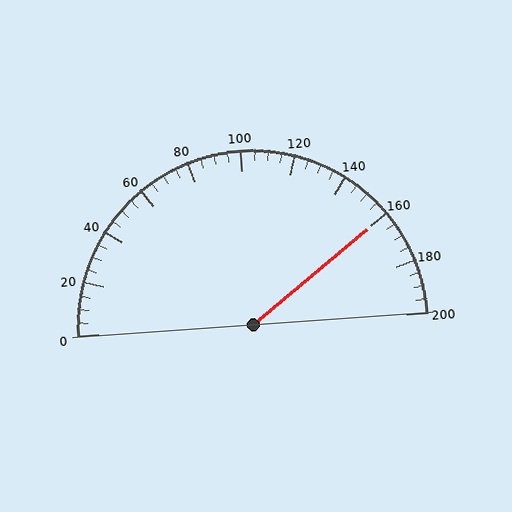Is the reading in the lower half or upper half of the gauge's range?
The reading is in the upper half of the range (0 to 200).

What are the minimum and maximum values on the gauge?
The gauge ranges from 0 to 200.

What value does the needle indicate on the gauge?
The needle indicates approximately 160.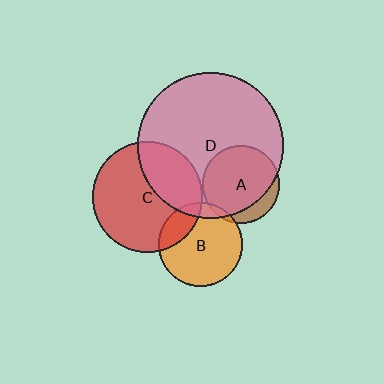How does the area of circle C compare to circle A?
Approximately 2.0 times.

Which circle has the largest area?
Circle D (pink).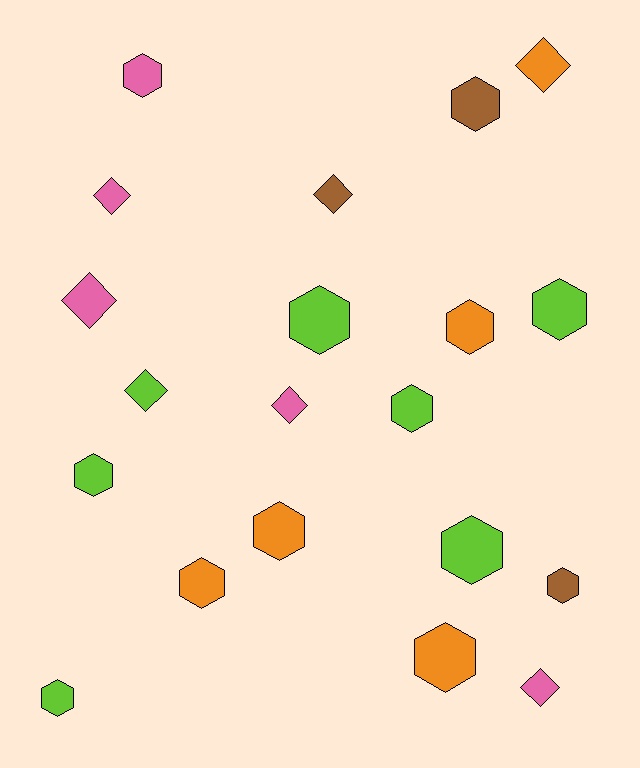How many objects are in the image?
There are 20 objects.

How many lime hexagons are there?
There are 6 lime hexagons.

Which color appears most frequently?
Lime, with 7 objects.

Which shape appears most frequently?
Hexagon, with 13 objects.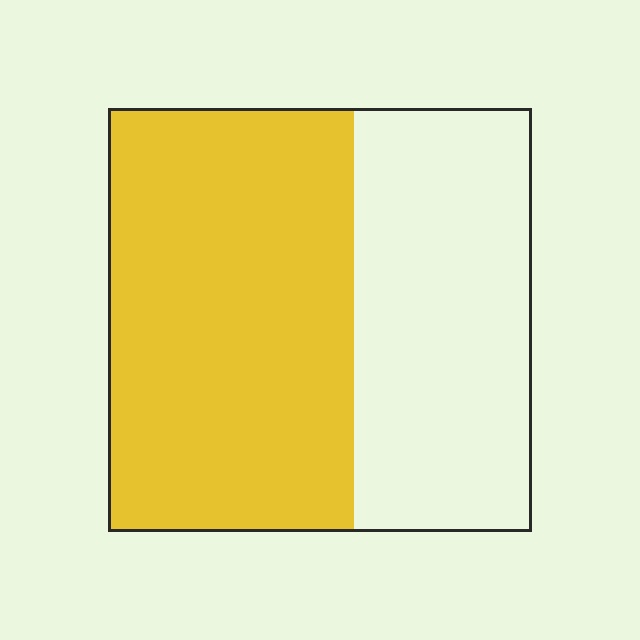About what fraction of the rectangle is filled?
About three fifths (3/5).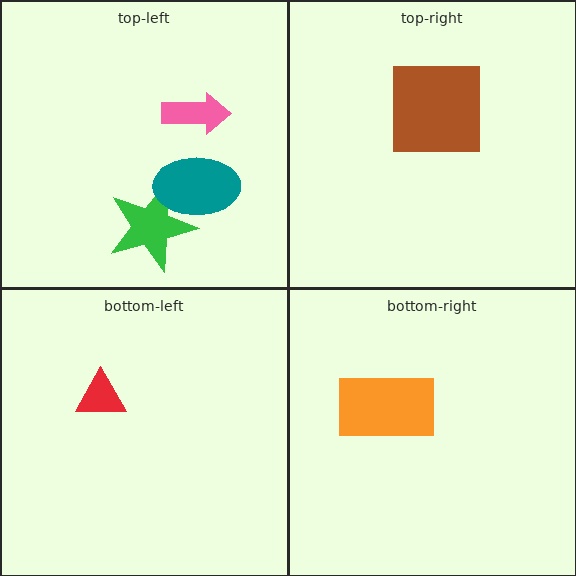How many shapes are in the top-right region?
1.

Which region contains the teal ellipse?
The top-left region.